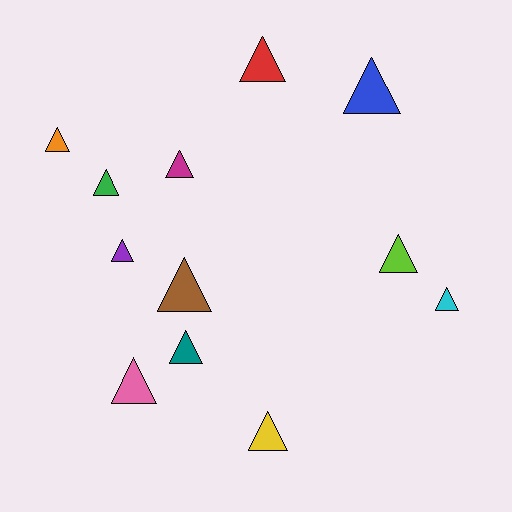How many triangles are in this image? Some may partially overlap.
There are 12 triangles.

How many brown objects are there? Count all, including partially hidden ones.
There is 1 brown object.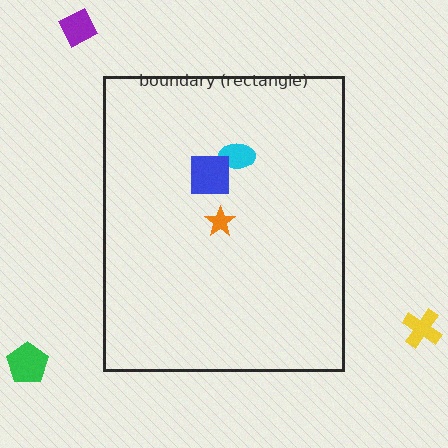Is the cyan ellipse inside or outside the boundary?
Inside.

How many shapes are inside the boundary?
3 inside, 3 outside.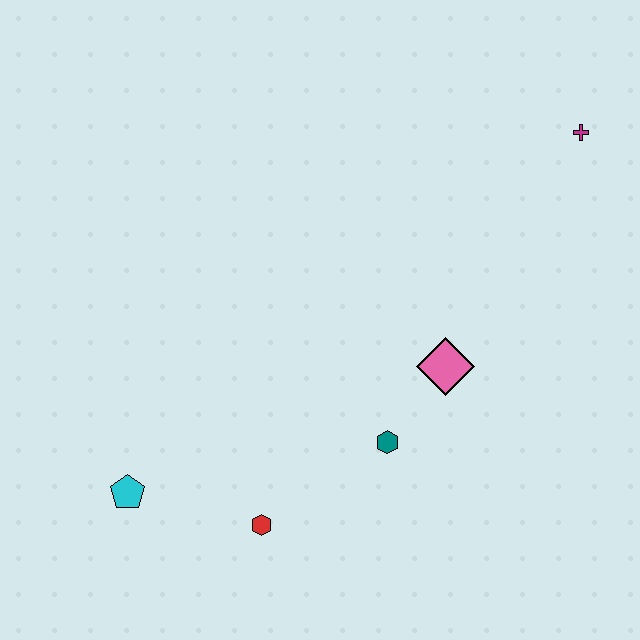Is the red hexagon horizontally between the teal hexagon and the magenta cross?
No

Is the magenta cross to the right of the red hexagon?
Yes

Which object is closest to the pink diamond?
The teal hexagon is closest to the pink diamond.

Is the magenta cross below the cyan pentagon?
No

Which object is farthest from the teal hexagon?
The magenta cross is farthest from the teal hexagon.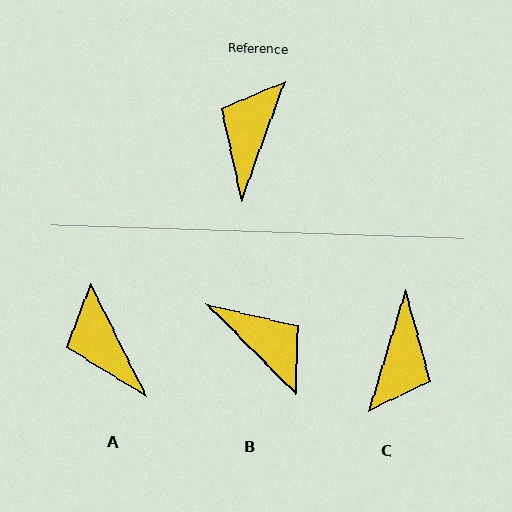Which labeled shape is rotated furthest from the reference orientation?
C, about 176 degrees away.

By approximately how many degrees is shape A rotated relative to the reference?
Approximately 47 degrees counter-clockwise.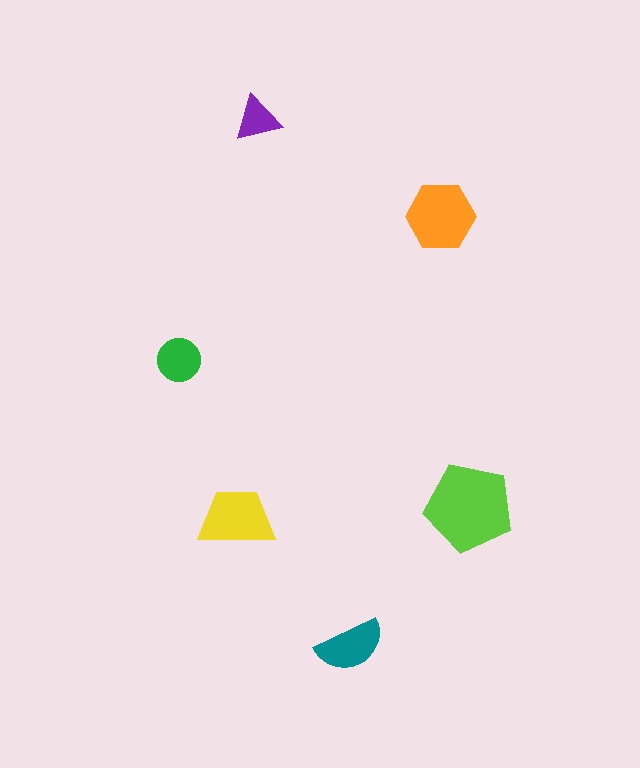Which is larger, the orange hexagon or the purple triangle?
The orange hexagon.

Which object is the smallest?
The purple triangle.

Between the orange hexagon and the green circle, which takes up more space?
The orange hexagon.